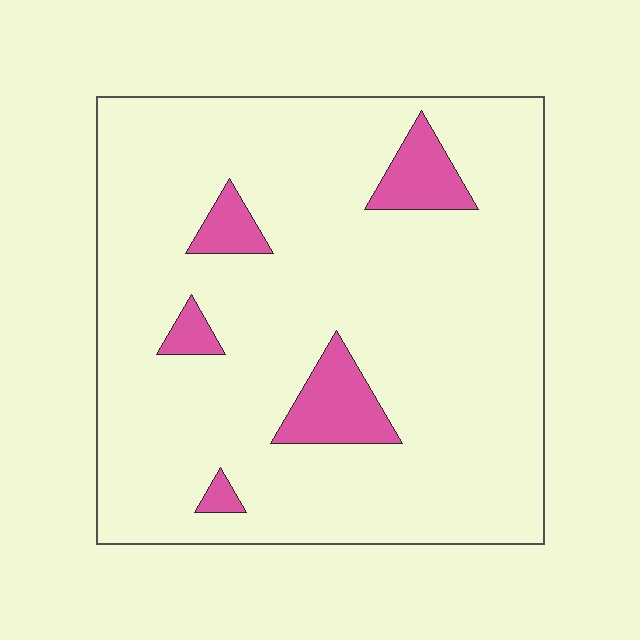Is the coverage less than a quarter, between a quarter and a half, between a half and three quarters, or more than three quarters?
Less than a quarter.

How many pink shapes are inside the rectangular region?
5.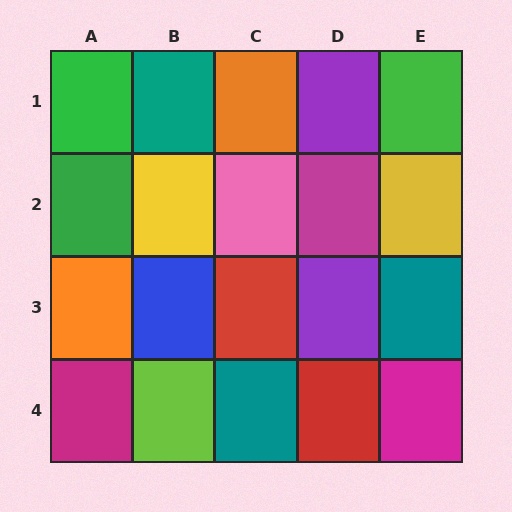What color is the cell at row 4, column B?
Lime.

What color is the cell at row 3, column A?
Orange.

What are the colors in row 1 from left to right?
Green, teal, orange, purple, green.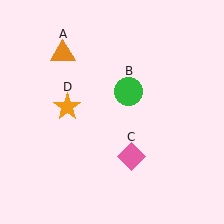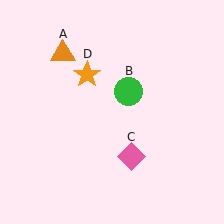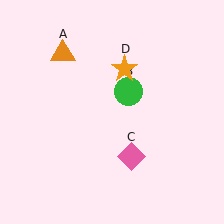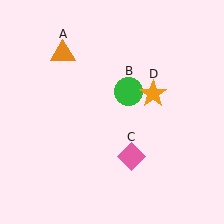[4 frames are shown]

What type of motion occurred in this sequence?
The orange star (object D) rotated clockwise around the center of the scene.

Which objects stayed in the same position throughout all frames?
Orange triangle (object A) and green circle (object B) and pink diamond (object C) remained stationary.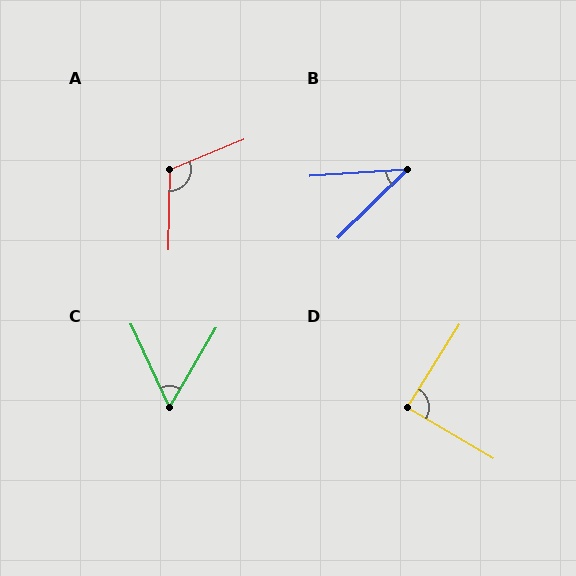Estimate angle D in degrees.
Approximately 89 degrees.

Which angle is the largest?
A, at approximately 113 degrees.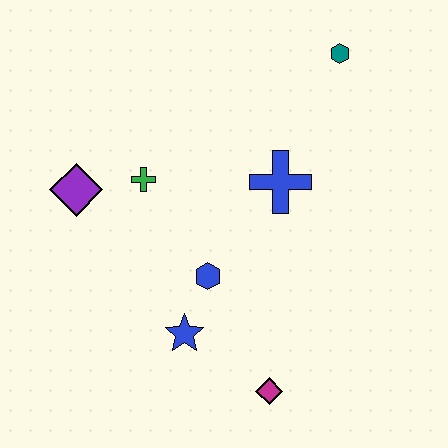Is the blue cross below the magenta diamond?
No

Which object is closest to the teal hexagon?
The blue cross is closest to the teal hexagon.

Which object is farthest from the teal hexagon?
The magenta diamond is farthest from the teal hexagon.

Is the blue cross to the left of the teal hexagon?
Yes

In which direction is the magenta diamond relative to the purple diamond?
The magenta diamond is below the purple diamond.